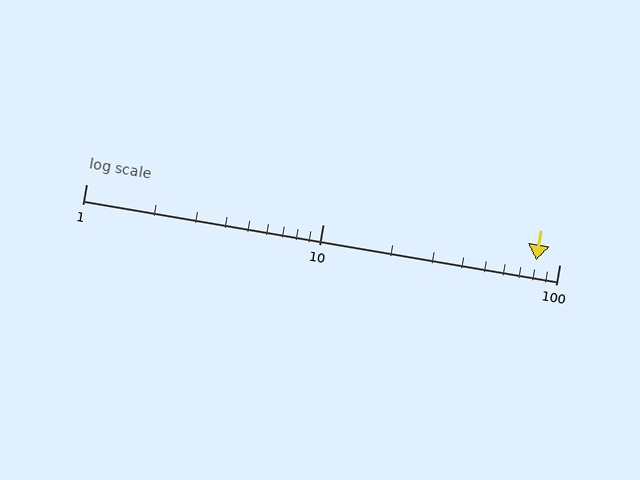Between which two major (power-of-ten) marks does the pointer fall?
The pointer is between 10 and 100.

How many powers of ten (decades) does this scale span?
The scale spans 2 decades, from 1 to 100.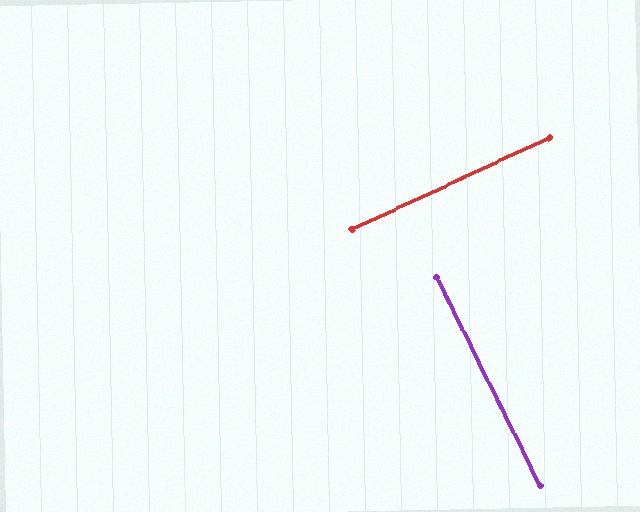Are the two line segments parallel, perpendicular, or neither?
Perpendicular — they meet at approximately 88°.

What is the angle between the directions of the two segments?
Approximately 88 degrees.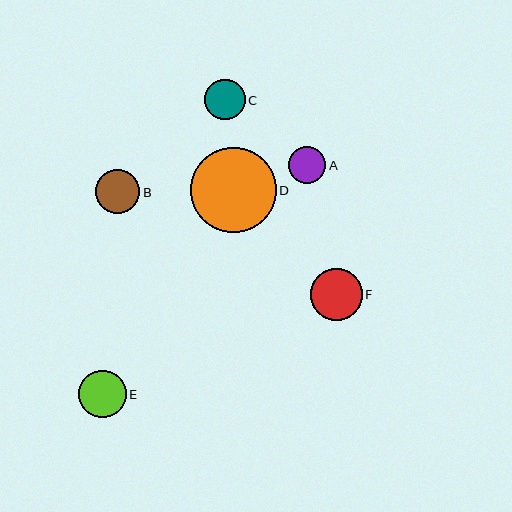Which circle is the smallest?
Circle A is the smallest with a size of approximately 37 pixels.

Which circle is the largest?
Circle D is the largest with a size of approximately 86 pixels.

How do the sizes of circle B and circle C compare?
Circle B and circle C are approximately the same size.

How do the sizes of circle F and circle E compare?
Circle F and circle E are approximately the same size.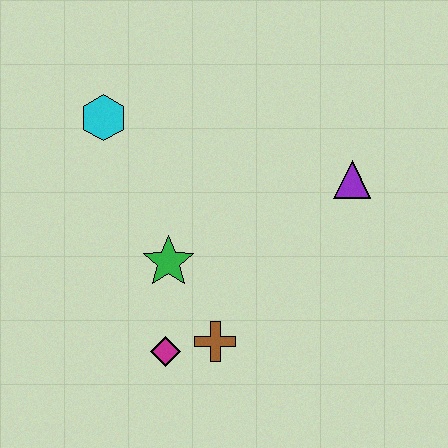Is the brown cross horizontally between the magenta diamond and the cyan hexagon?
No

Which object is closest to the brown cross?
The magenta diamond is closest to the brown cross.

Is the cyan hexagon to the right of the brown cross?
No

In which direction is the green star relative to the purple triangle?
The green star is to the left of the purple triangle.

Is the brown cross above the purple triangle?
No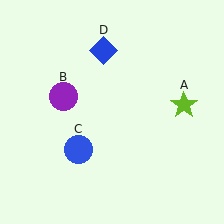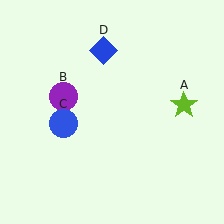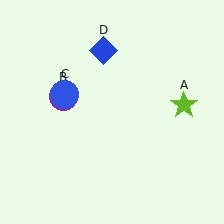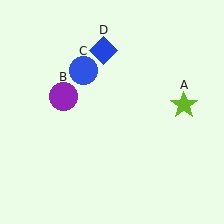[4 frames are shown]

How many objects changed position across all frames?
1 object changed position: blue circle (object C).